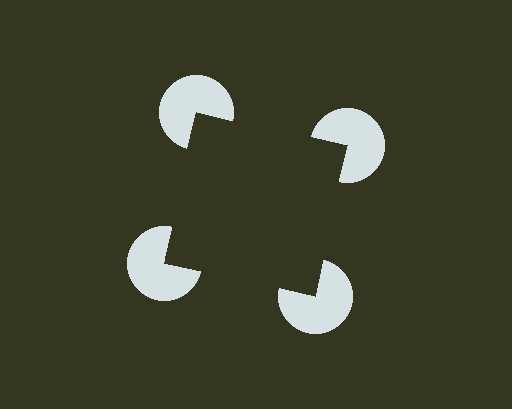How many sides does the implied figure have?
4 sides.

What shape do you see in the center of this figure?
An illusory square — its edges are inferred from the aligned wedge cuts in the pac-man discs, not physically drawn.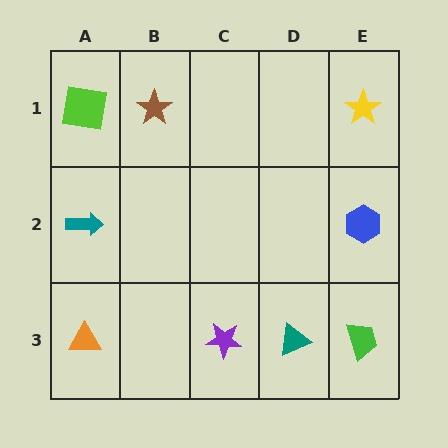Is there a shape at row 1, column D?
No, that cell is empty.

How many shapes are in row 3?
4 shapes.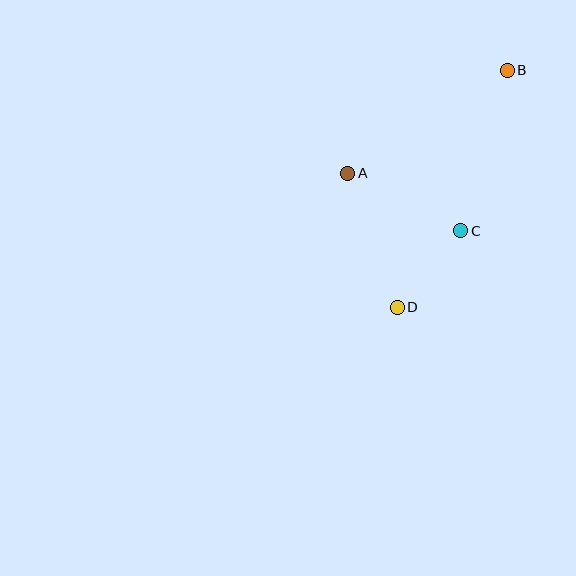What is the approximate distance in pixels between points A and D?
The distance between A and D is approximately 143 pixels.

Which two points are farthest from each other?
Points B and D are farthest from each other.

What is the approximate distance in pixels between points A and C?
The distance between A and C is approximately 127 pixels.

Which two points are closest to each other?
Points C and D are closest to each other.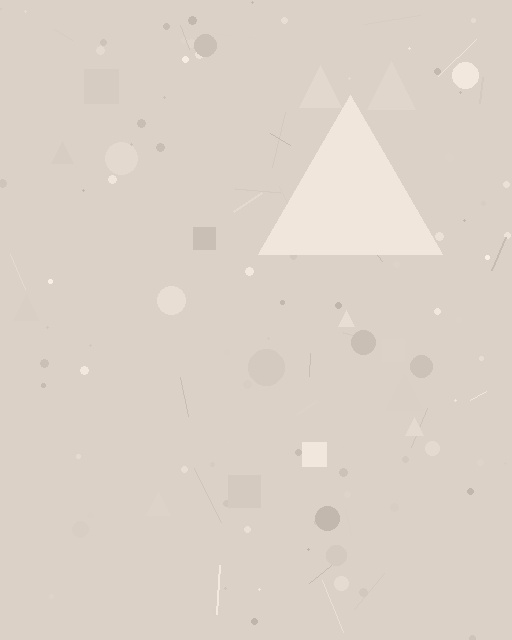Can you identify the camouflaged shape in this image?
The camouflaged shape is a triangle.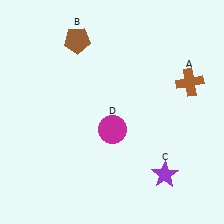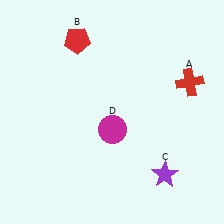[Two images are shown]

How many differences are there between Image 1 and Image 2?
There are 2 differences between the two images.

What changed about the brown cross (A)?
In Image 1, A is brown. In Image 2, it changed to red.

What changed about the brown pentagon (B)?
In Image 1, B is brown. In Image 2, it changed to red.